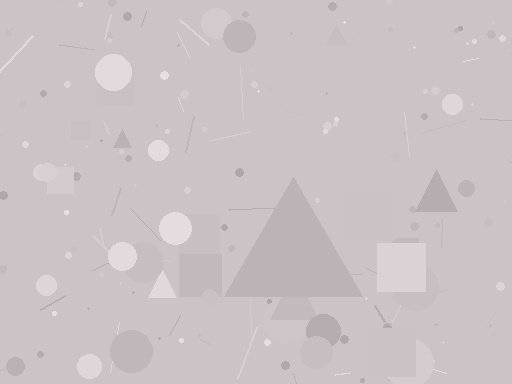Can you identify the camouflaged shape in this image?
The camouflaged shape is a triangle.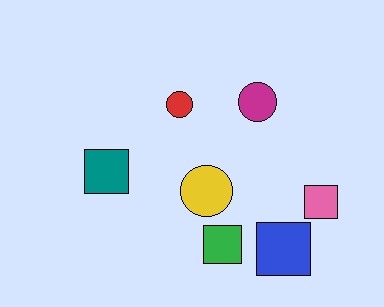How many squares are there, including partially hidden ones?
There are 4 squares.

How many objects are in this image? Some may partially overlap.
There are 7 objects.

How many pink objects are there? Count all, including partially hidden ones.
There is 1 pink object.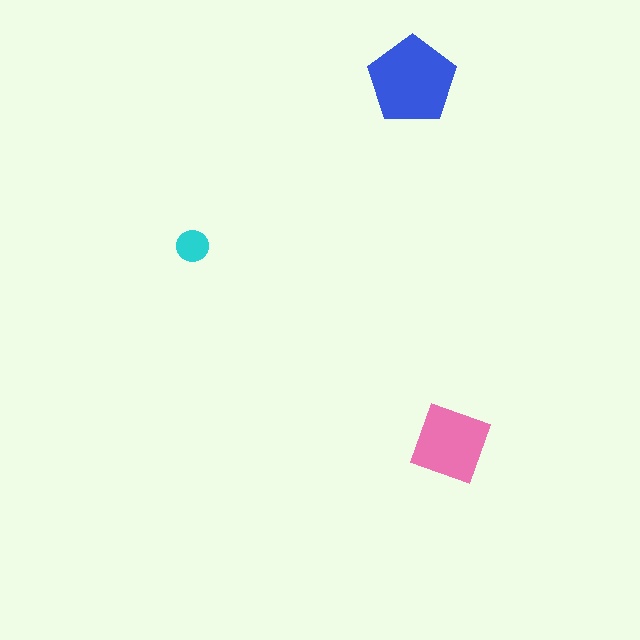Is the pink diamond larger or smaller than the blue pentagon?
Smaller.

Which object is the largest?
The blue pentagon.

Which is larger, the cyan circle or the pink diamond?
The pink diamond.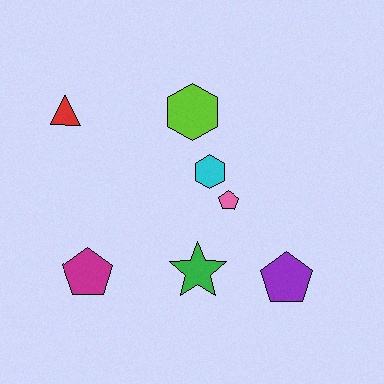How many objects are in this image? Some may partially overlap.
There are 7 objects.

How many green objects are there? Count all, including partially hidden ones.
There is 1 green object.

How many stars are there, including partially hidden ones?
There is 1 star.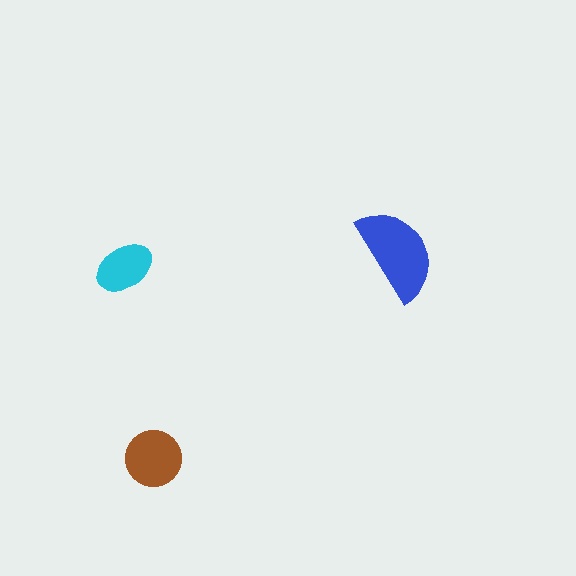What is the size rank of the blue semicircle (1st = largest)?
1st.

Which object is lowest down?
The brown circle is bottommost.